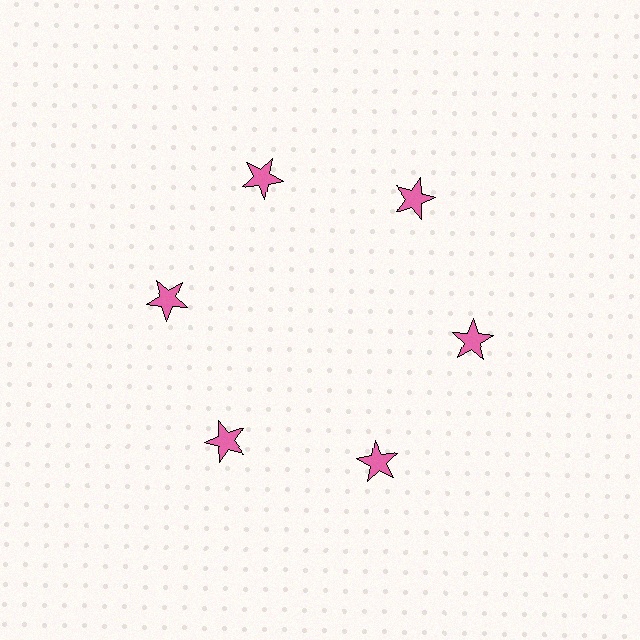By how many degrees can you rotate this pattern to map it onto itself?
The pattern maps onto itself every 60 degrees of rotation.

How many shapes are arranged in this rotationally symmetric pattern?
There are 6 shapes, arranged in 6 groups of 1.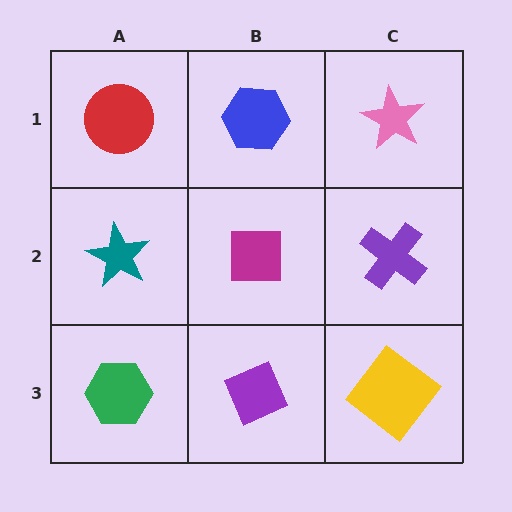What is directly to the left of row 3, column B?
A green hexagon.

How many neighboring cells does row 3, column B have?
3.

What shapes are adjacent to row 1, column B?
A magenta square (row 2, column B), a red circle (row 1, column A), a pink star (row 1, column C).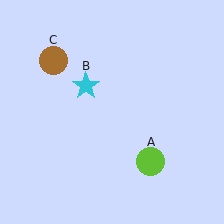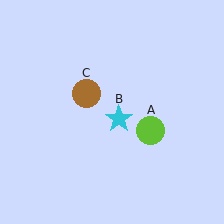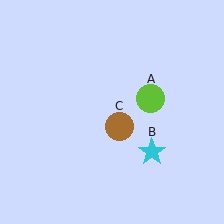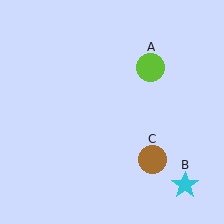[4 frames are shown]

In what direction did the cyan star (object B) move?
The cyan star (object B) moved down and to the right.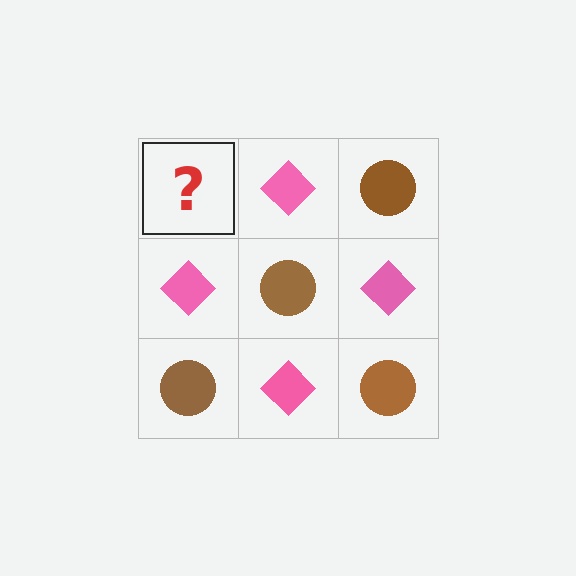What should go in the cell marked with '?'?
The missing cell should contain a brown circle.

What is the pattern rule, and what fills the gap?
The rule is that it alternates brown circle and pink diamond in a checkerboard pattern. The gap should be filled with a brown circle.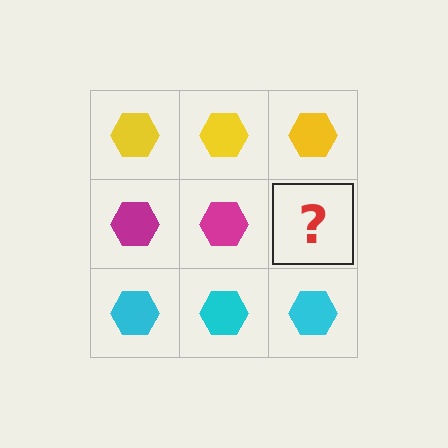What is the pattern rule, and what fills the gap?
The rule is that each row has a consistent color. The gap should be filled with a magenta hexagon.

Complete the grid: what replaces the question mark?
The question mark should be replaced with a magenta hexagon.